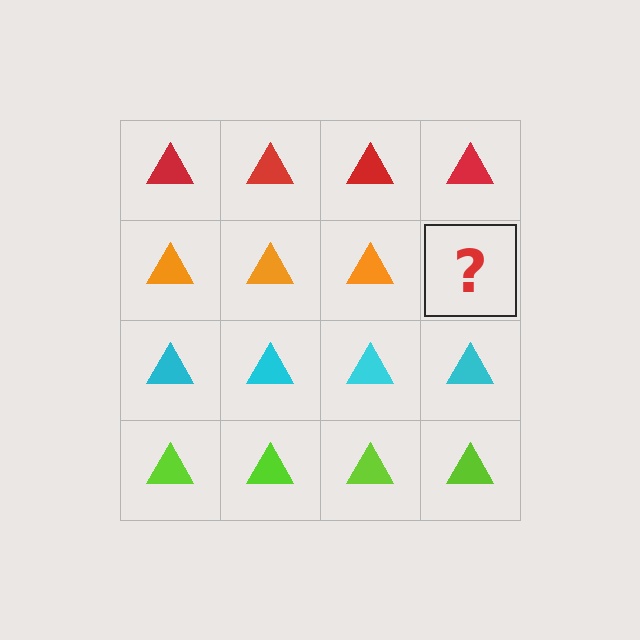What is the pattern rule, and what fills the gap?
The rule is that each row has a consistent color. The gap should be filled with an orange triangle.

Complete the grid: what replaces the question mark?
The question mark should be replaced with an orange triangle.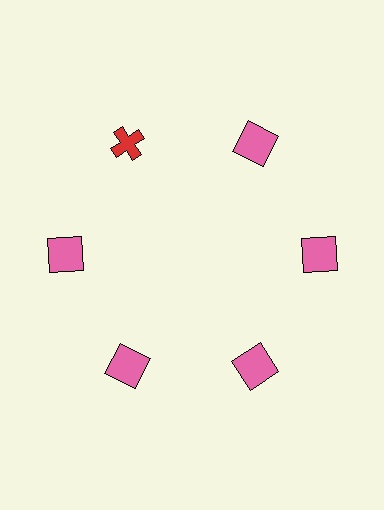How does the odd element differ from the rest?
It differs in both color (red instead of pink) and shape (cross instead of square).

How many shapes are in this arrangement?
There are 6 shapes arranged in a ring pattern.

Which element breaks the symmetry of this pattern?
The red cross at roughly the 11 o'clock position breaks the symmetry. All other shapes are pink squares.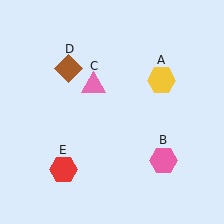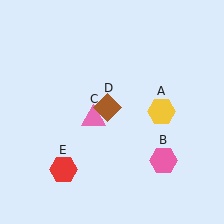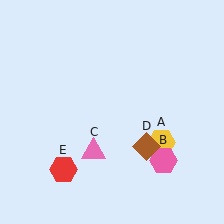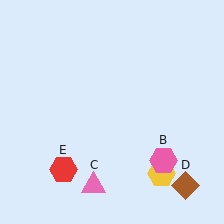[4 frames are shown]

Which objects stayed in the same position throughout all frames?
Pink hexagon (object B) and red hexagon (object E) remained stationary.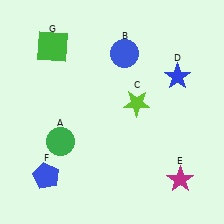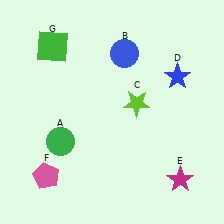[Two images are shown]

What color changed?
The pentagon (F) changed from blue in Image 1 to pink in Image 2.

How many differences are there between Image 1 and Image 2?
There is 1 difference between the two images.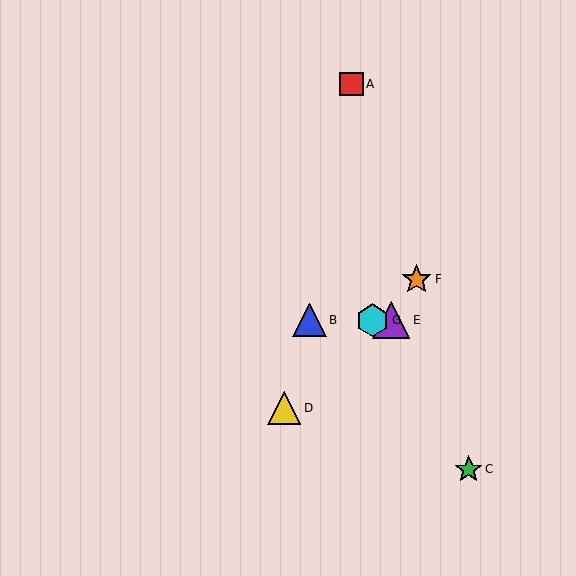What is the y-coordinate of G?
Object G is at y≈320.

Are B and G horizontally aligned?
Yes, both are at y≈320.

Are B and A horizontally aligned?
No, B is at y≈320 and A is at y≈84.